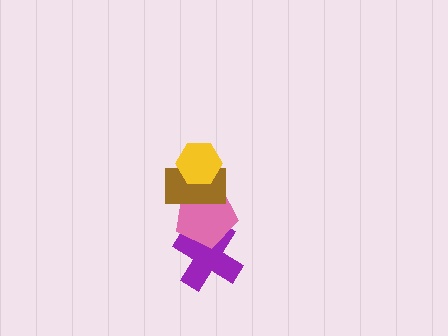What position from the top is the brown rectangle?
The brown rectangle is 2nd from the top.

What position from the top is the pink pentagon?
The pink pentagon is 3rd from the top.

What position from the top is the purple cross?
The purple cross is 4th from the top.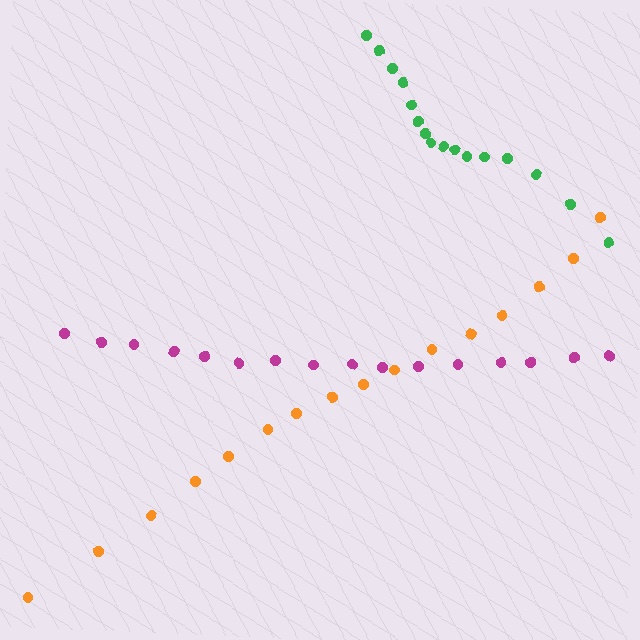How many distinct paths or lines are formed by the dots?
There are 3 distinct paths.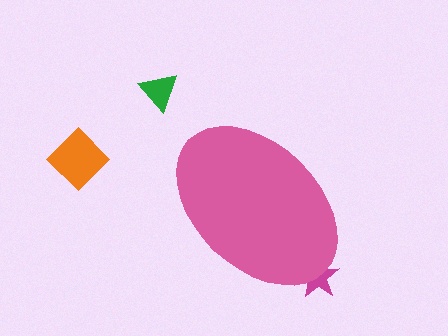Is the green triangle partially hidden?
No, the green triangle is fully visible.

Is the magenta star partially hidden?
Yes, the magenta star is partially hidden behind the pink ellipse.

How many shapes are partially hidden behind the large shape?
1 shape is partially hidden.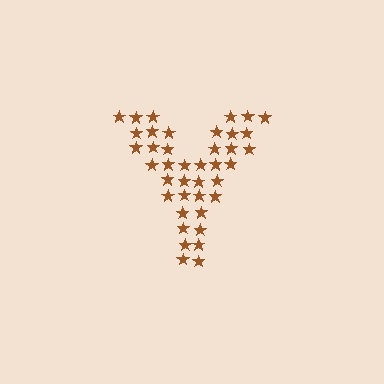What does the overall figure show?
The overall figure shows the letter Y.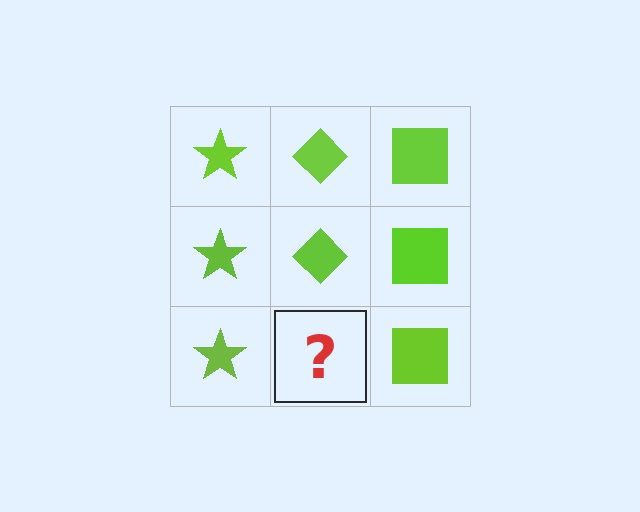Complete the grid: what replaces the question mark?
The question mark should be replaced with a lime diamond.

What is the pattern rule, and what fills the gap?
The rule is that each column has a consistent shape. The gap should be filled with a lime diamond.